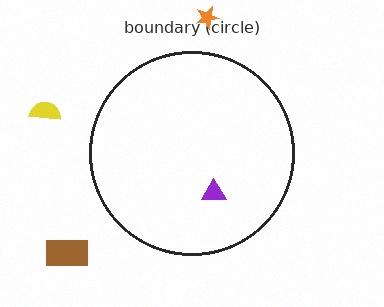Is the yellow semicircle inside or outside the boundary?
Outside.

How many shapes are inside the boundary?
1 inside, 3 outside.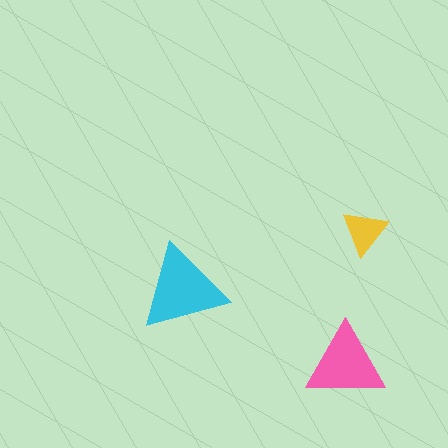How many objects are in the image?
There are 3 objects in the image.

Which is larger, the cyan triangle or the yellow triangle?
The cyan one.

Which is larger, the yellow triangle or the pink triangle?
The pink one.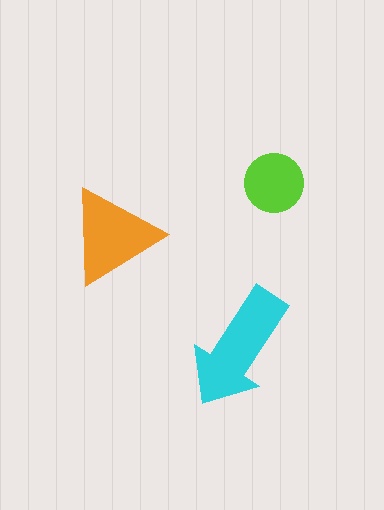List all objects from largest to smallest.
The cyan arrow, the orange triangle, the lime circle.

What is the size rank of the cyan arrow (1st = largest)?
1st.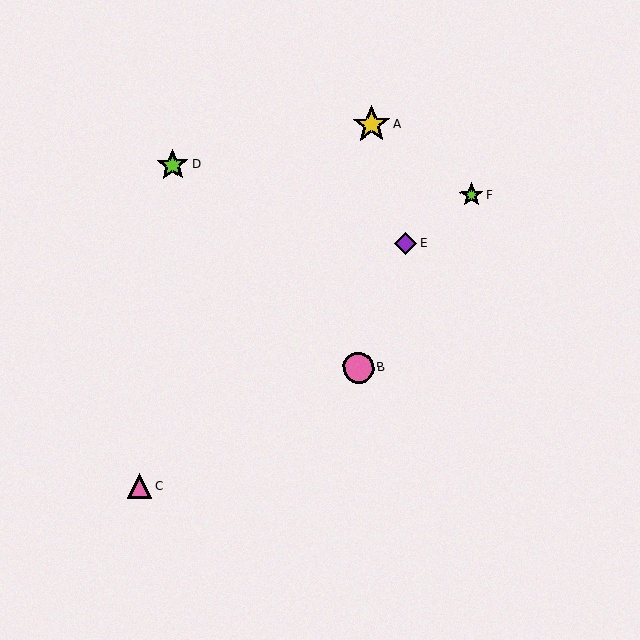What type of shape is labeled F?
Shape F is a lime star.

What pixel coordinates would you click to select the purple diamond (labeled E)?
Click at (406, 244) to select the purple diamond E.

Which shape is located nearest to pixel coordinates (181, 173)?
The lime star (labeled D) at (173, 165) is nearest to that location.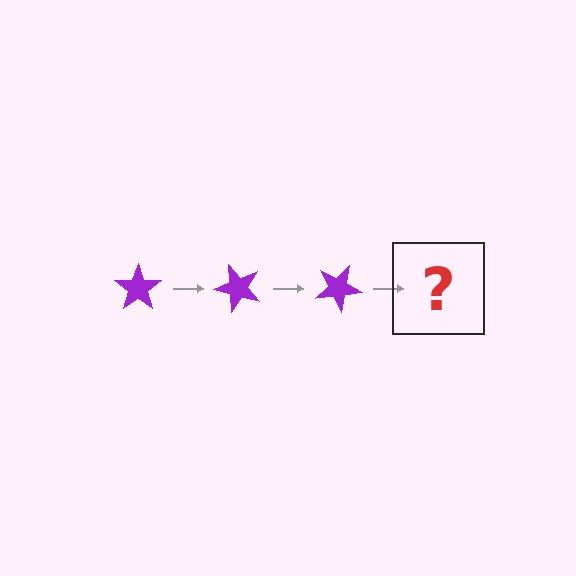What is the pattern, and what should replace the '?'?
The pattern is that the star rotates 50 degrees each step. The '?' should be a purple star rotated 150 degrees.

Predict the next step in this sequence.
The next step is a purple star rotated 150 degrees.